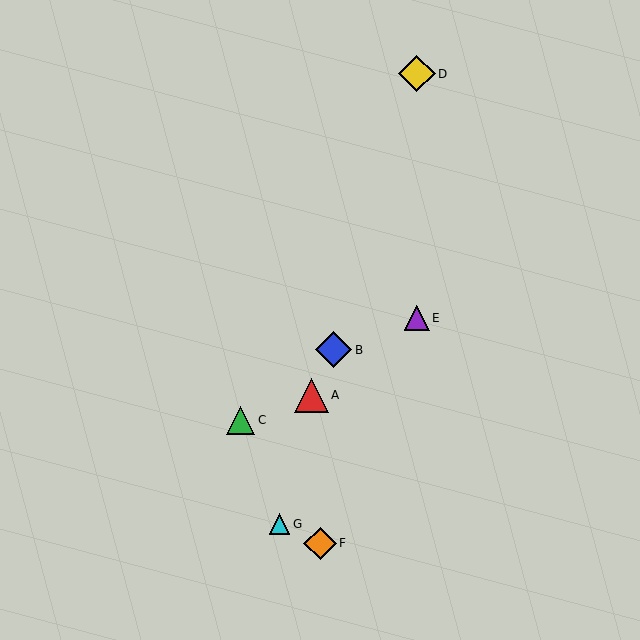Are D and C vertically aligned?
No, D is at x≈417 and C is at x≈240.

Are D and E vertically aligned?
Yes, both are at x≈417.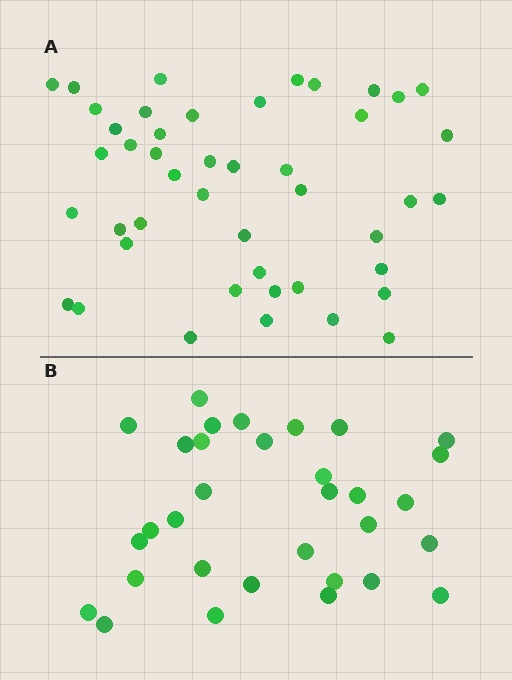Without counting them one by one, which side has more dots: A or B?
Region A (the top region) has more dots.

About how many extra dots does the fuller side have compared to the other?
Region A has approximately 15 more dots than region B.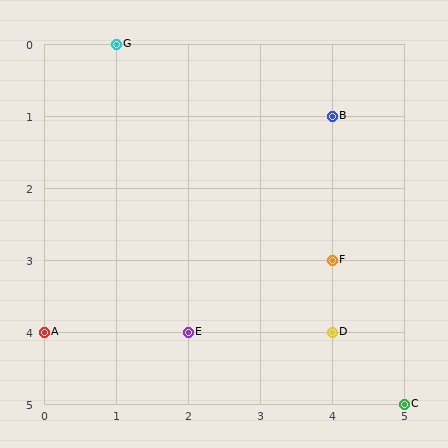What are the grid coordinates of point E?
Point E is at grid coordinates (2, 4).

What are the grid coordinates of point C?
Point C is at grid coordinates (5, 5).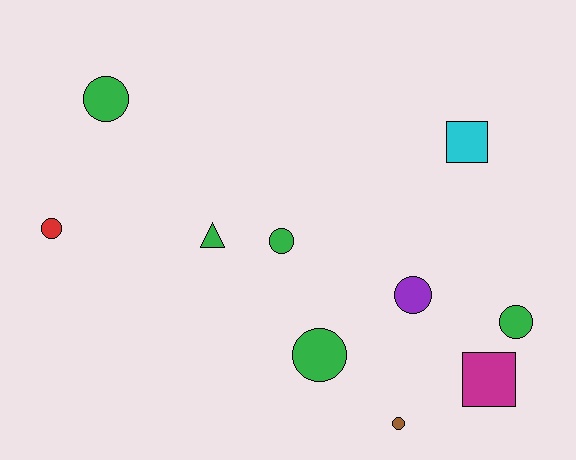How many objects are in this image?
There are 10 objects.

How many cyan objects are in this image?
There is 1 cyan object.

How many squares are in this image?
There are 2 squares.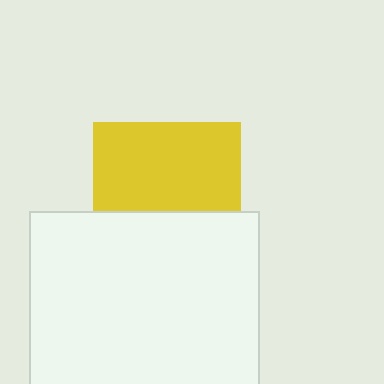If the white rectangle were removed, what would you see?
You would see the complete yellow square.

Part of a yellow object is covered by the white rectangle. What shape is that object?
It is a square.